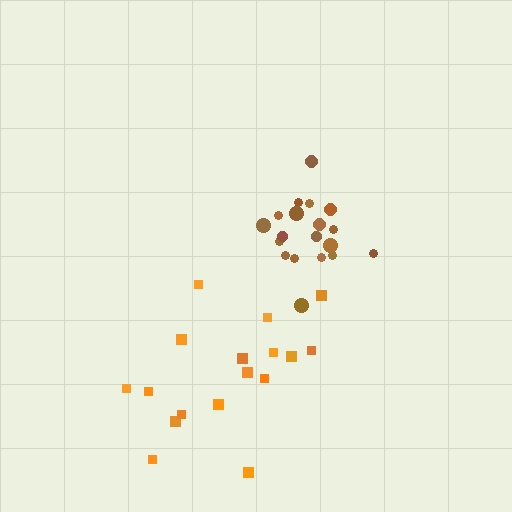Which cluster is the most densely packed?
Brown.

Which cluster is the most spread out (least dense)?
Orange.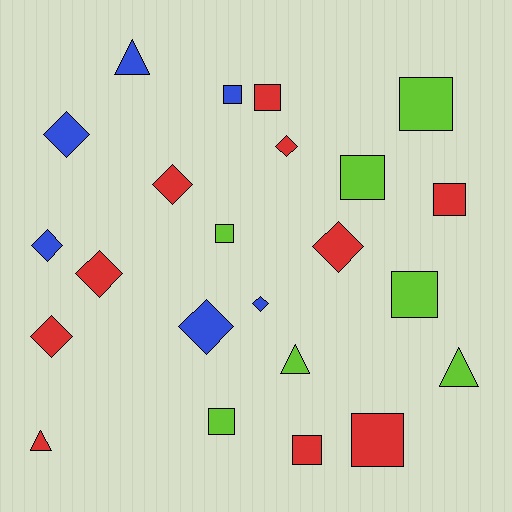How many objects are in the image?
There are 23 objects.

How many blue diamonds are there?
There are 4 blue diamonds.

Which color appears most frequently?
Red, with 10 objects.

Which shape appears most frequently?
Square, with 10 objects.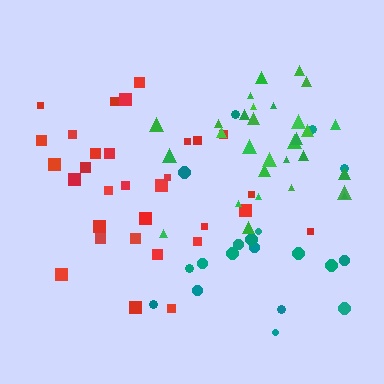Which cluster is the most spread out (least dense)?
Teal.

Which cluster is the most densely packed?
Green.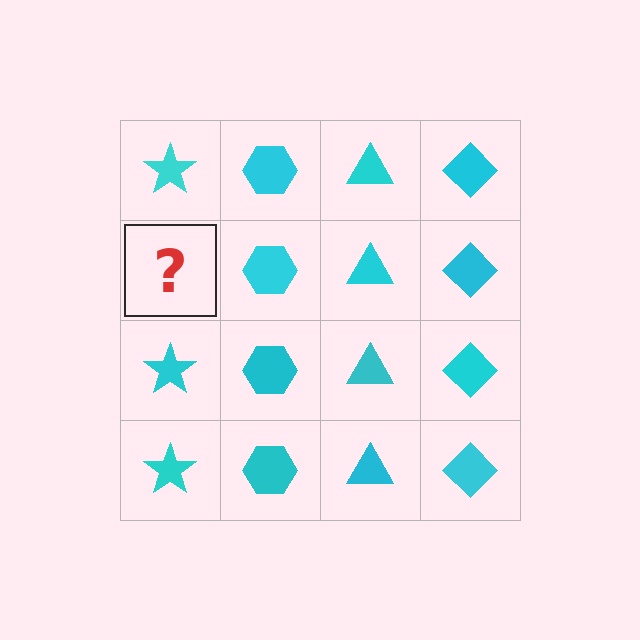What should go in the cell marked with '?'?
The missing cell should contain a cyan star.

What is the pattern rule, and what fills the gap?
The rule is that each column has a consistent shape. The gap should be filled with a cyan star.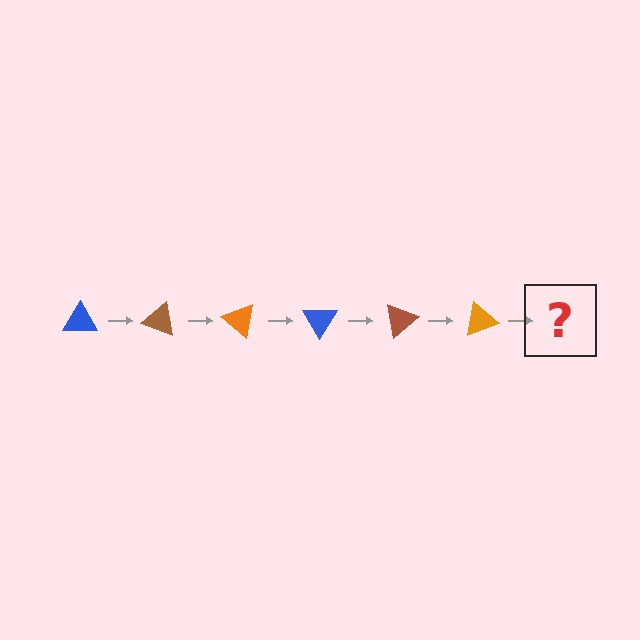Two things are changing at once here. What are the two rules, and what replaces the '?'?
The two rules are that it rotates 20 degrees each step and the color cycles through blue, brown, and orange. The '?' should be a blue triangle, rotated 120 degrees from the start.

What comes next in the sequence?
The next element should be a blue triangle, rotated 120 degrees from the start.